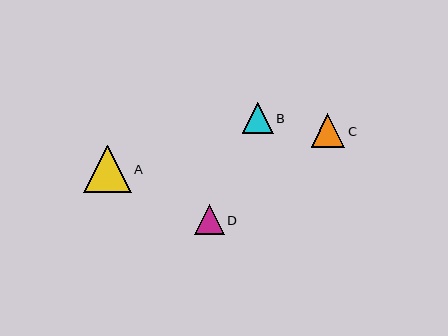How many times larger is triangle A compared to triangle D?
Triangle A is approximately 1.6 times the size of triangle D.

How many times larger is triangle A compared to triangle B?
Triangle A is approximately 1.5 times the size of triangle B.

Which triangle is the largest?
Triangle A is the largest with a size of approximately 47 pixels.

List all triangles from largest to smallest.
From largest to smallest: A, C, B, D.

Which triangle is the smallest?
Triangle D is the smallest with a size of approximately 30 pixels.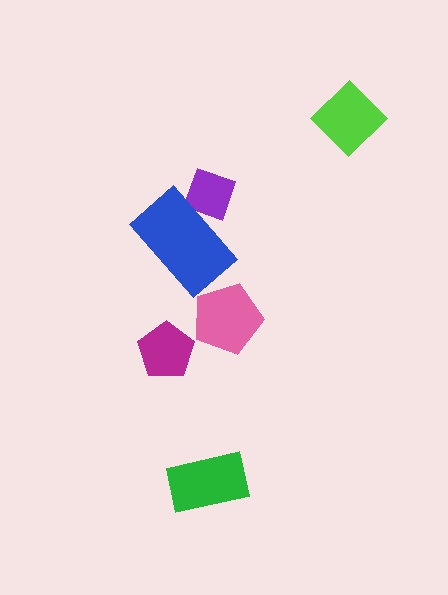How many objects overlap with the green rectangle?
0 objects overlap with the green rectangle.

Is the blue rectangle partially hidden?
No, no other shape covers it.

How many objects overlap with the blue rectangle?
1 object overlaps with the blue rectangle.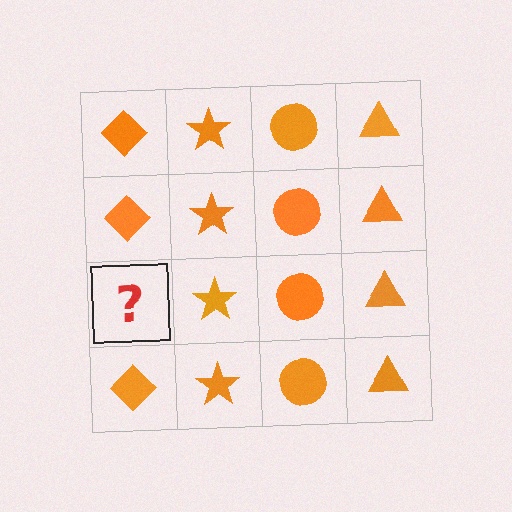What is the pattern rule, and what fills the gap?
The rule is that each column has a consistent shape. The gap should be filled with an orange diamond.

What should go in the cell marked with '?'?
The missing cell should contain an orange diamond.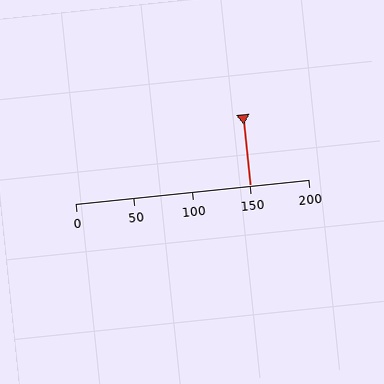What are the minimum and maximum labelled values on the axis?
The axis runs from 0 to 200.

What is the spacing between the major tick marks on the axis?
The major ticks are spaced 50 apart.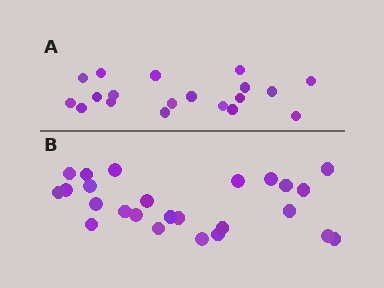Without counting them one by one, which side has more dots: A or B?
Region B (the bottom region) has more dots.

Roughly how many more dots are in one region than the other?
Region B has about 6 more dots than region A.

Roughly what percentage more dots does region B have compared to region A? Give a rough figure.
About 30% more.